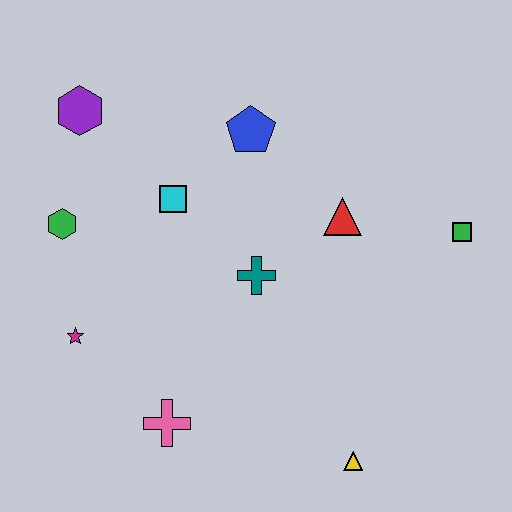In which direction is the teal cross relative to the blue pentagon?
The teal cross is below the blue pentagon.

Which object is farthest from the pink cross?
The green square is farthest from the pink cross.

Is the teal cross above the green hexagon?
No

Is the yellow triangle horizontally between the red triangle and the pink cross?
No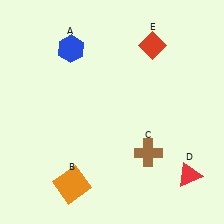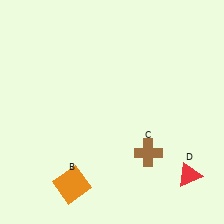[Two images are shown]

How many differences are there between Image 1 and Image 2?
There are 2 differences between the two images.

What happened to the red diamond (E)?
The red diamond (E) was removed in Image 2. It was in the top-right area of Image 1.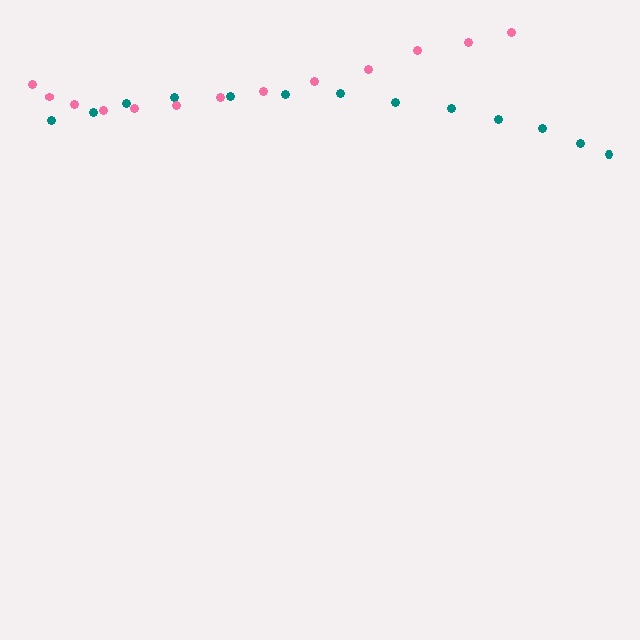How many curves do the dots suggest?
There are 2 distinct paths.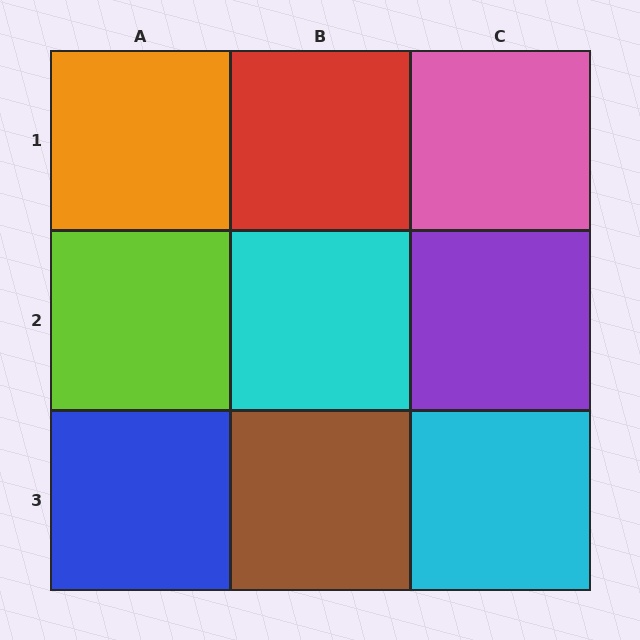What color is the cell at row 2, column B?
Cyan.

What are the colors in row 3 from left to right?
Blue, brown, cyan.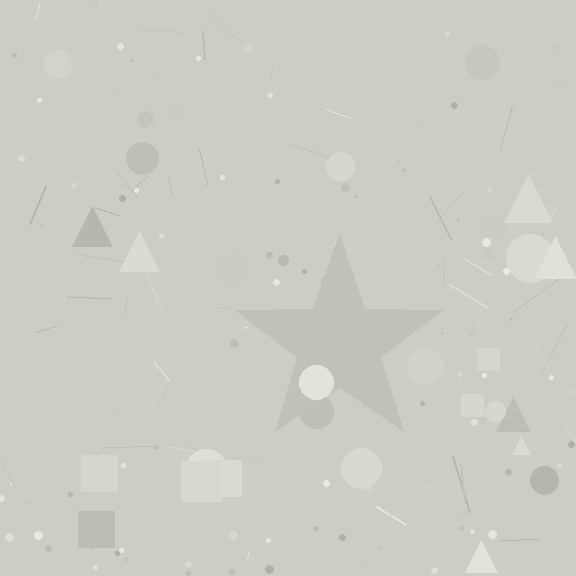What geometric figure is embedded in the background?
A star is embedded in the background.